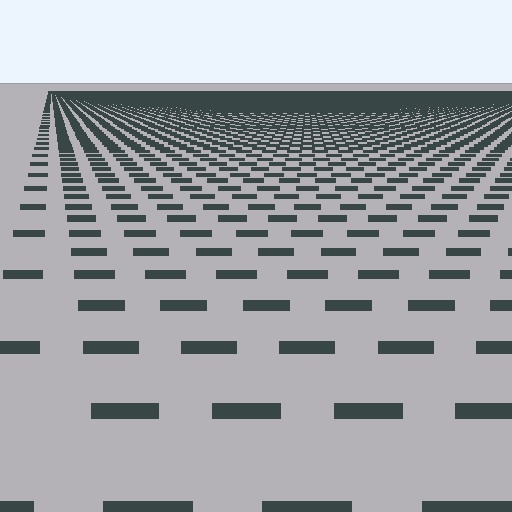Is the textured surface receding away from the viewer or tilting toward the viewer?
The surface is receding away from the viewer. Texture elements get smaller and denser toward the top.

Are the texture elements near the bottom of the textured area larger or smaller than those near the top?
Larger. Near the bottom, elements are closer to the viewer and appear at a bigger on-screen size.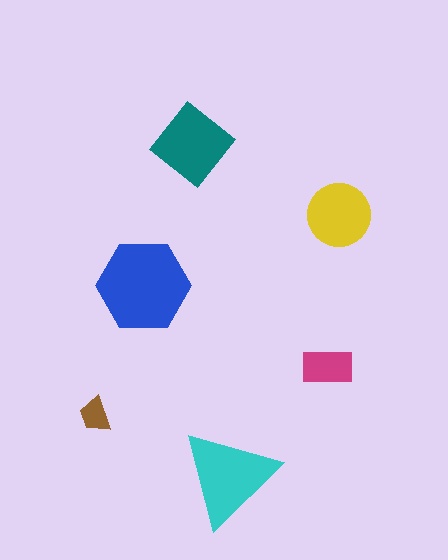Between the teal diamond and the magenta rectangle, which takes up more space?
The teal diamond.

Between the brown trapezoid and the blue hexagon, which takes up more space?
The blue hexagon.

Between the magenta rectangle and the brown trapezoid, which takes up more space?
The magenta rectangle.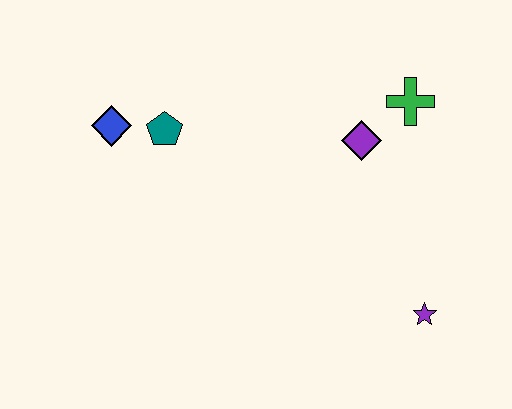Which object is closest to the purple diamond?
The green cross is closest to the purple diamond.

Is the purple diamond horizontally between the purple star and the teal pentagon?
Yes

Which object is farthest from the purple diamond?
The blue diamond is farthest from the purple diamond.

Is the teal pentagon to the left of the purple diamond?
Yes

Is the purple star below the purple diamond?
Yes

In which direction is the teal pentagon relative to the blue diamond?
The teal pentagon is to the right of the blue diamond.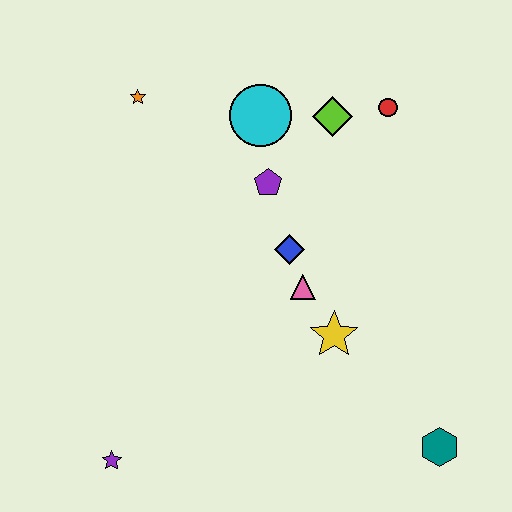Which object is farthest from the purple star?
The red circle is farthest from the purple star.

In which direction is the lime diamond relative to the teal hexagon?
The lime diamond is above the teal hexagon.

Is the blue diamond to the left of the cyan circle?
No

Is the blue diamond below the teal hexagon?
No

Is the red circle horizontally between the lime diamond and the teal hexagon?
Yes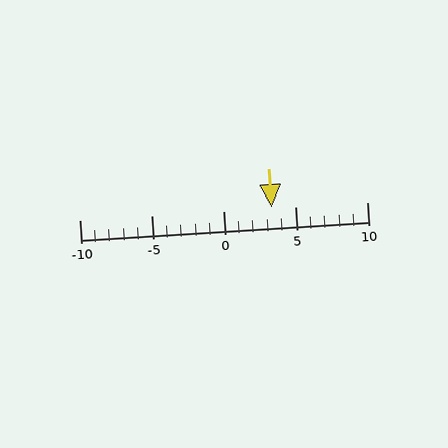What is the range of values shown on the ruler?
The ruler shows values from -10 to 10.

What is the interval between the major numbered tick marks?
The major tick marks are spaced 5 units apart.